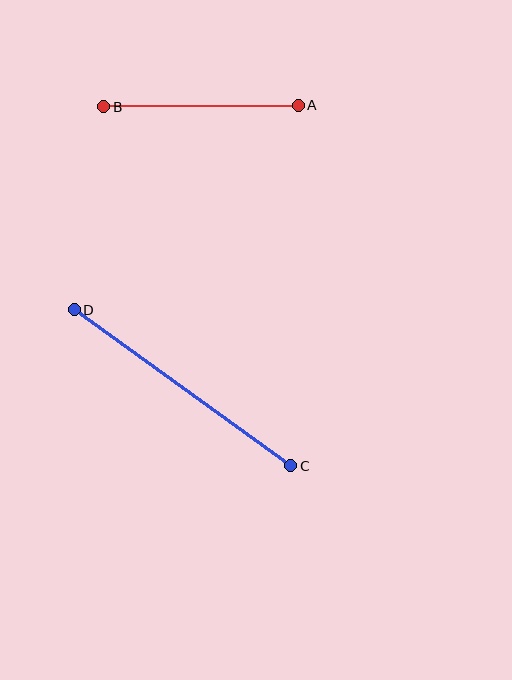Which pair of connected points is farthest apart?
Points C and D are farthest apart.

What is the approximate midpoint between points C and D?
The midpoint is at approximately (183, 388) pixels.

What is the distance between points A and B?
The distance is approximately 194 pixels.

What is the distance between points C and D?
The distance is approximately 267 pixels.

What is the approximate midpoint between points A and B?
The midpoint is at approximately (201, 106) pixels.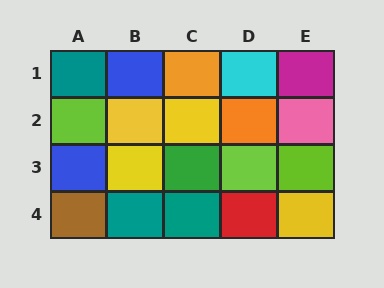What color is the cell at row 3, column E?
Lime.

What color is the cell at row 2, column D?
Orange.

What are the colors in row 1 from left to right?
Teal, blue, orange, cyan, magenta.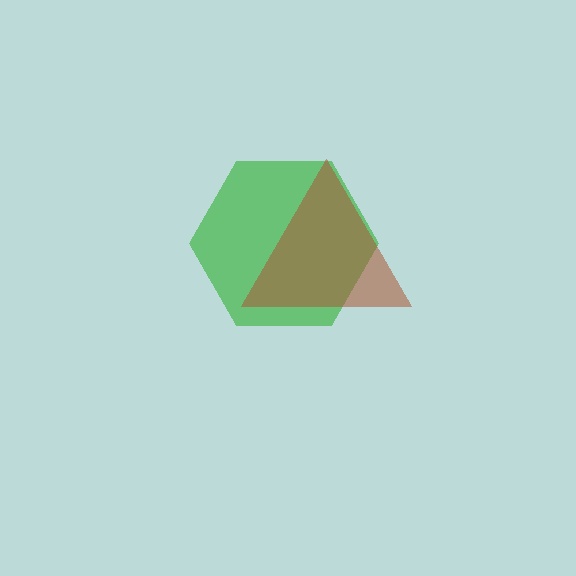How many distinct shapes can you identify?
There are 2 distinct shapes: a green hexagon, a brown triangle.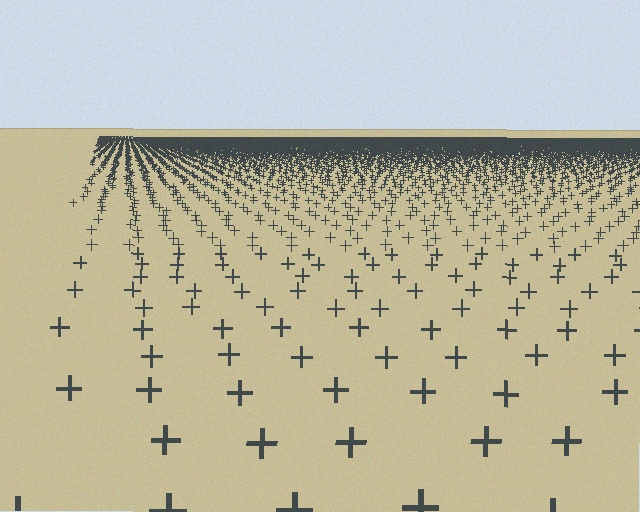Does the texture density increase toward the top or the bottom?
Density increases toward the top.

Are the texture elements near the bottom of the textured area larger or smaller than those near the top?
Larger. Near the bottom, elements are closer to the viewer and appear at a bigger on-screen size.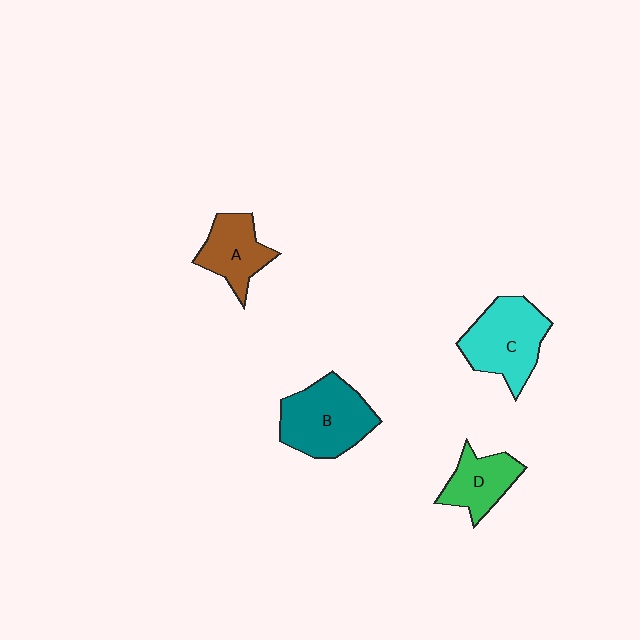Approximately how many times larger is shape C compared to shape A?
Approximately 1.4 times.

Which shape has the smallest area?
Shape D (green).